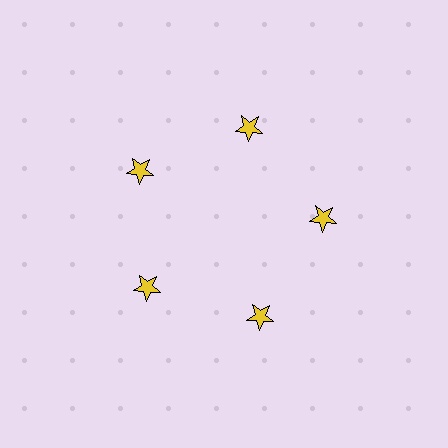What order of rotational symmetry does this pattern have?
This pattern has 5-fold rotational symmetry.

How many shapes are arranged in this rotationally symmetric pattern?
There are 5 shapes, arranged in 5 groups of 1.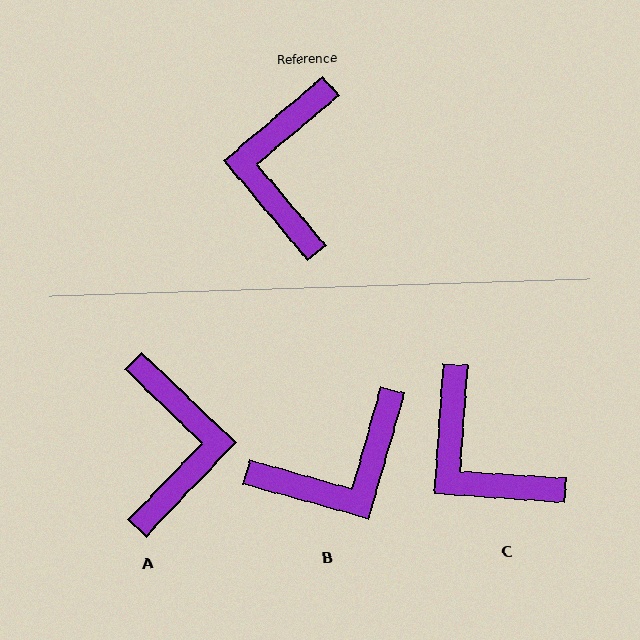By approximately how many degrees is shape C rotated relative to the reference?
Approximately 46 degrees counter-clockwise.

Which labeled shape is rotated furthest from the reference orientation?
A, about 174 degrees away.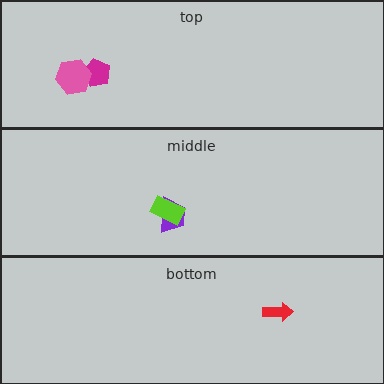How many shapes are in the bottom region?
1.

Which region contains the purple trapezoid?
The middle region.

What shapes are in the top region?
The magenta pentagon, the pink hexagon.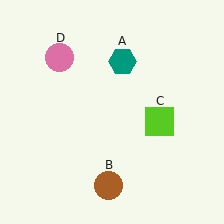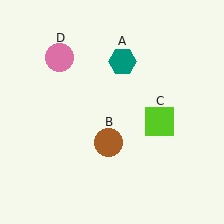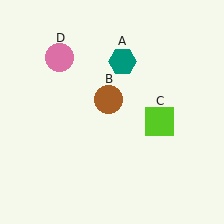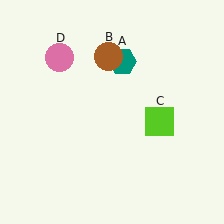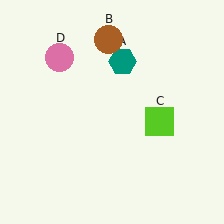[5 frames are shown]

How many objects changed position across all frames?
1 object changed position: brown circle (object B).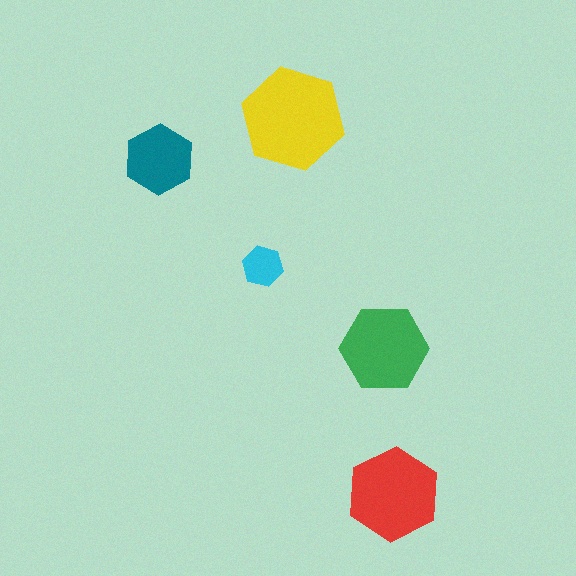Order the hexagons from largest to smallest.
the yellow one, the red one, the green one, the teal one, the cyan one.